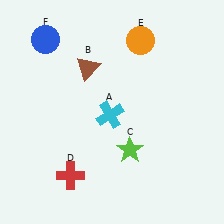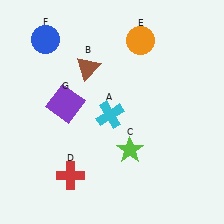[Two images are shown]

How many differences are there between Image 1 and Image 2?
There is 1 difference between the two images.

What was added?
A purple square (G) was added in Image 2.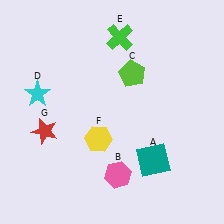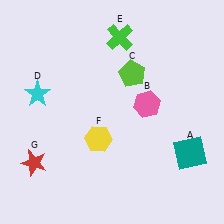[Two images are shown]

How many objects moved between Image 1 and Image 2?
3 objects moved between the two images.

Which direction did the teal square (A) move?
The teal square (A) moved right.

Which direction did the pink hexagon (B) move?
The pink hexagon (B) moved up.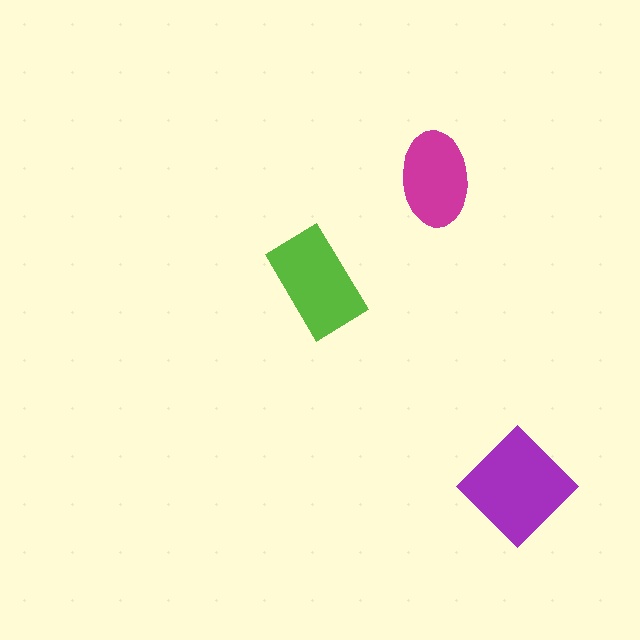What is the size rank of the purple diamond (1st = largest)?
1st.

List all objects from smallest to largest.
The magenta ellipse, the lime rectangle, the purple diamond.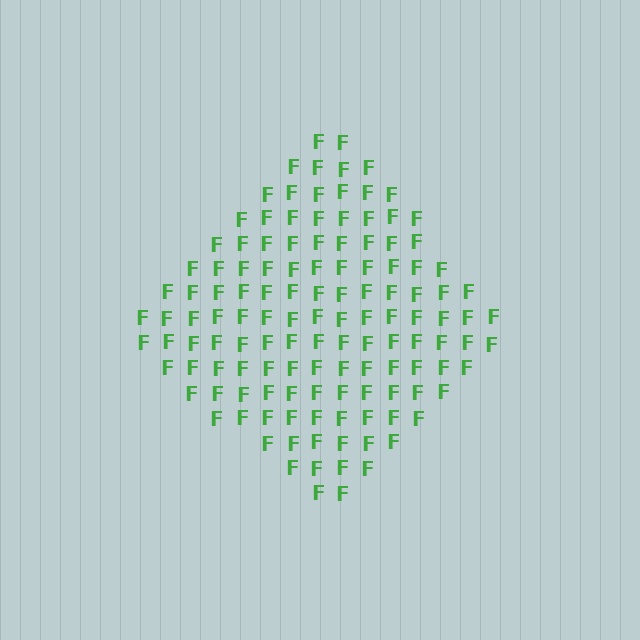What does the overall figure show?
The overall figure shows a diamond.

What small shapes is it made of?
It is made of small letter F's.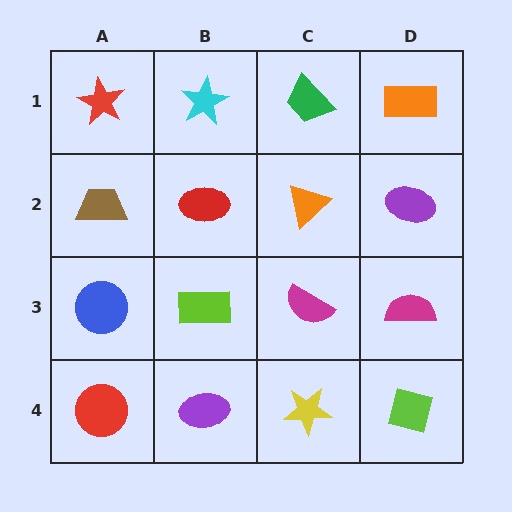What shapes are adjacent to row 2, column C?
A green trapezoid (row 1, column C), a magenta semicircle (row 3, column C), a red ellipse (row 2, column B), a purple ellipse (row 2, column D).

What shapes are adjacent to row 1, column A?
A brown trapezoid (row 2, column A), a cyan star (row 1, column B).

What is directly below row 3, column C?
A yellow star.